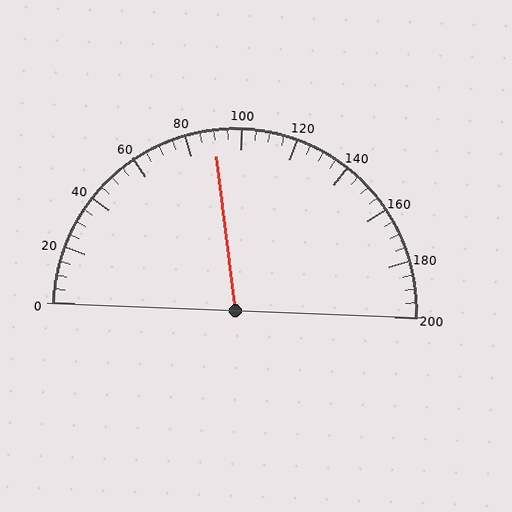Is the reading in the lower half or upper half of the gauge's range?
The reading is in the lower half of the range (0 to 200).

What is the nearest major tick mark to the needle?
The nearest major tick mark is 80.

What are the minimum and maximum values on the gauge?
The gauge ranges from 0 to 200.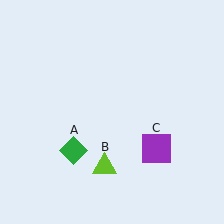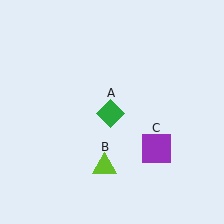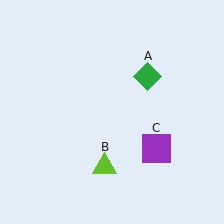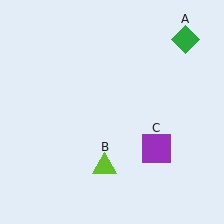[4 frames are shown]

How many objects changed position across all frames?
1 object changed position: green diamond (object A).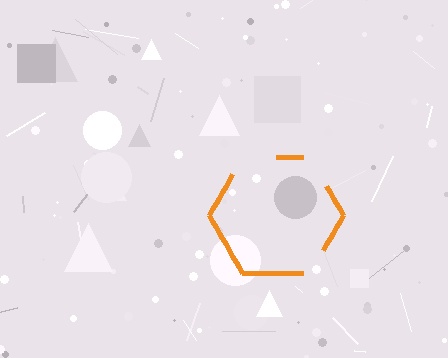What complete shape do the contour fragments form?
The contour fragments form a hexagon.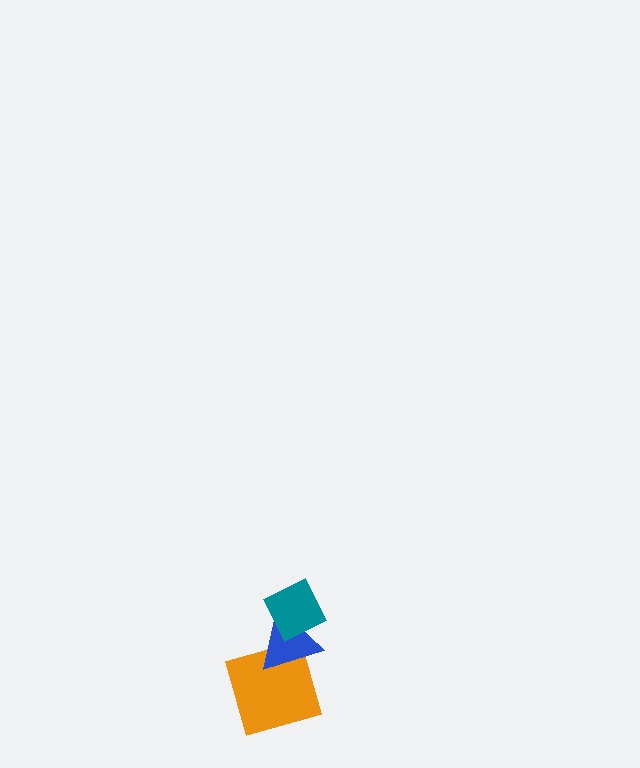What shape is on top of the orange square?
The blue triangle is on top of the orange square.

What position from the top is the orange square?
The orange square is 3rd from the top.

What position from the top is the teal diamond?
The teal diamond is 1st from the top.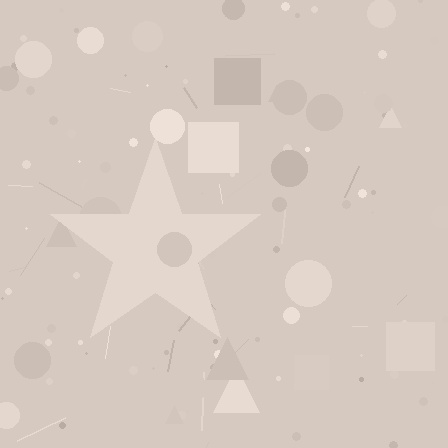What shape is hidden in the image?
A star is hidden in the image.